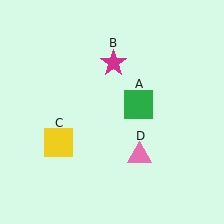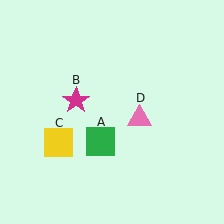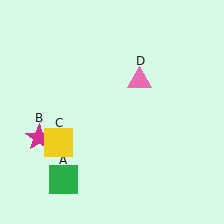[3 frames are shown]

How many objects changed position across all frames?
3 objects changed position: green square (object A), magenta star (object B), pink triangle (object D).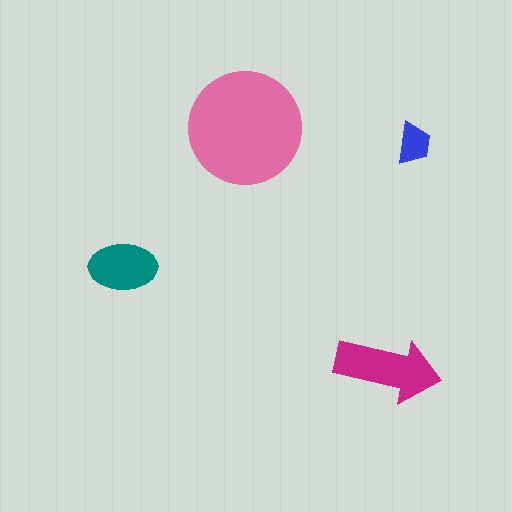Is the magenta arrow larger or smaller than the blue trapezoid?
Larger.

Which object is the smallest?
The blue trapezoid.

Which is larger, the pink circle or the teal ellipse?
The pink circle.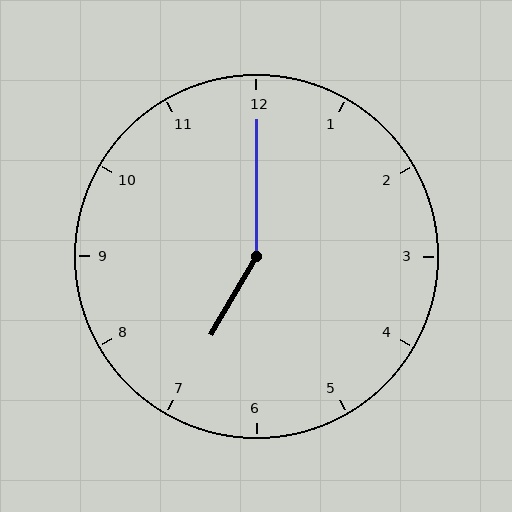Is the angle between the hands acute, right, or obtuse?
It is obtuse.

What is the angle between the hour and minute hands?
Approximately 150 degrees.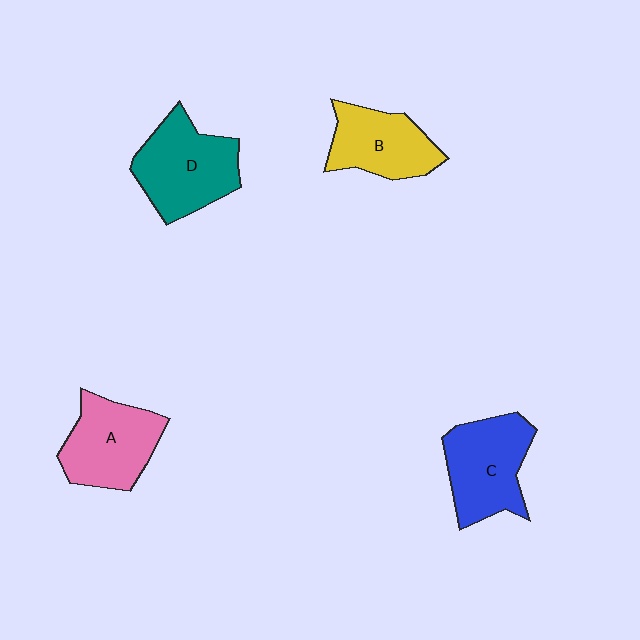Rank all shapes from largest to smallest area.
From largest to smallest: D (teal), C (blue), A (pink), B (yellow).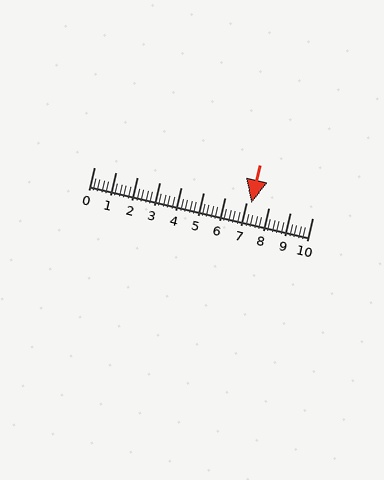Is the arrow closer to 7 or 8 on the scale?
The arrow is closer to 7.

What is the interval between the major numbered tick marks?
The major tick marks are spaced 1 units apart.